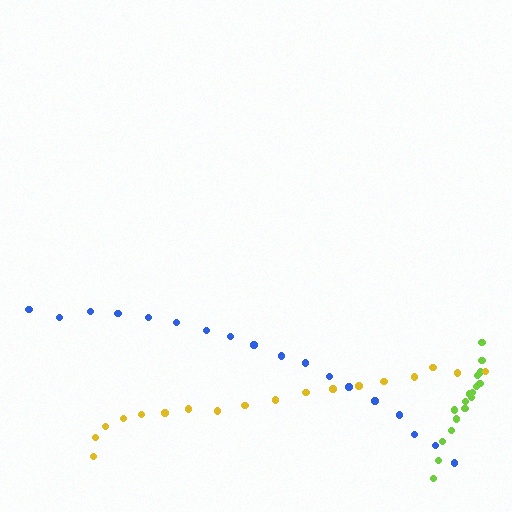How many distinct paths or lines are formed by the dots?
There are 3 distinct paths.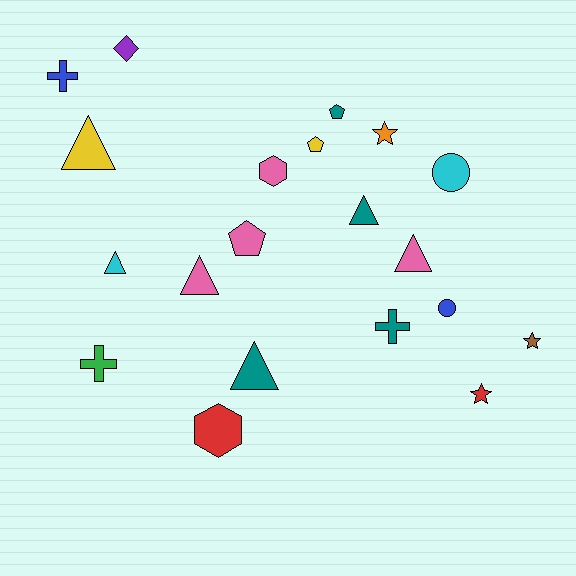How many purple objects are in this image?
There is 1 purple object.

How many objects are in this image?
There are 20 objects.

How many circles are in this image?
There are 2 circles.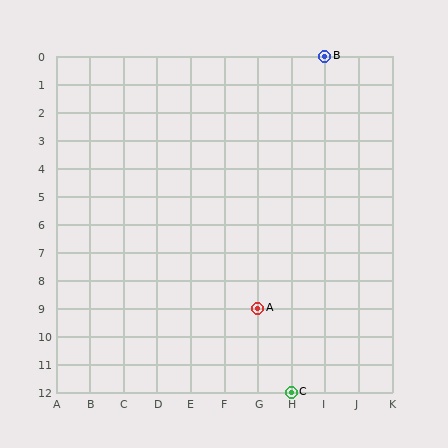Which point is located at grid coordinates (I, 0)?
Point B is at (I, 0).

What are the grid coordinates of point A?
Point A is at grid coordinates (G, 9).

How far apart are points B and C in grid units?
Points B and C are 1 column and 12 rows apart (about 12.0 grid units diagonally).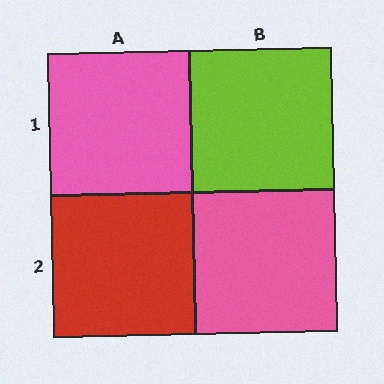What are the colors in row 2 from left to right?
Red, pink.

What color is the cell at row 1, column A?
Pink.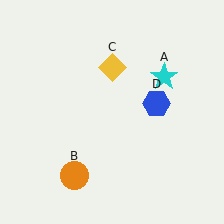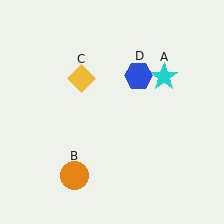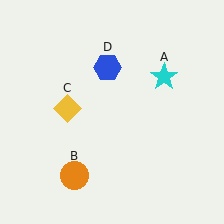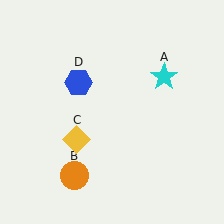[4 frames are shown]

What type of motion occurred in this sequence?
The yellow diamond (object C), blue hexagon (object D) rotated counterclockwise around the center of the scene.